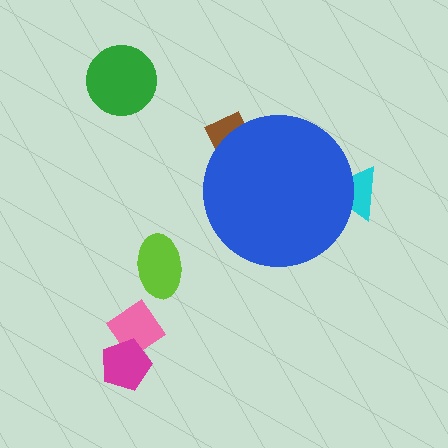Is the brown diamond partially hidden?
Yes, the brown diamond is partially hidden behind the blue circle.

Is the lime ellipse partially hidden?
No, the lime ellipse is fully visible.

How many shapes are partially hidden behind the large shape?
2 shapes are partially hidden.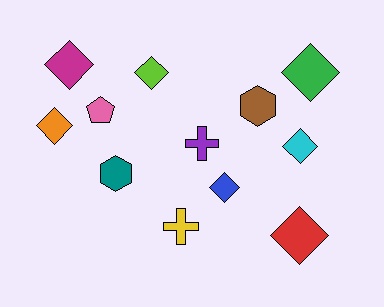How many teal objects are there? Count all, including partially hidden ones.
There is 1 teal object.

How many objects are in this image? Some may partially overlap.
There are 12 objects.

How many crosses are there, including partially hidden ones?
There are 2 crosses.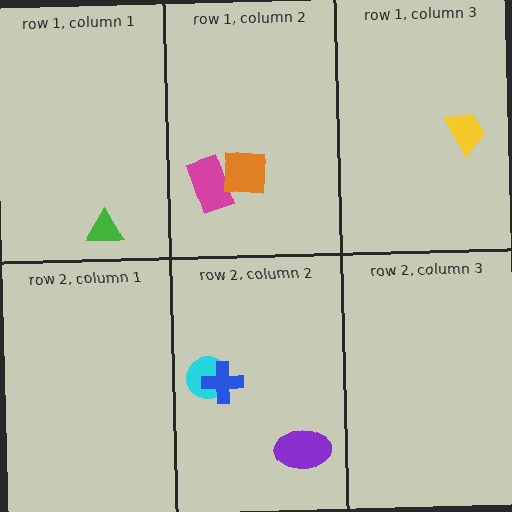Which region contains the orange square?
The row 1, column 2 region.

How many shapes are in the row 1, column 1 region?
1.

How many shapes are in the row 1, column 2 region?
2.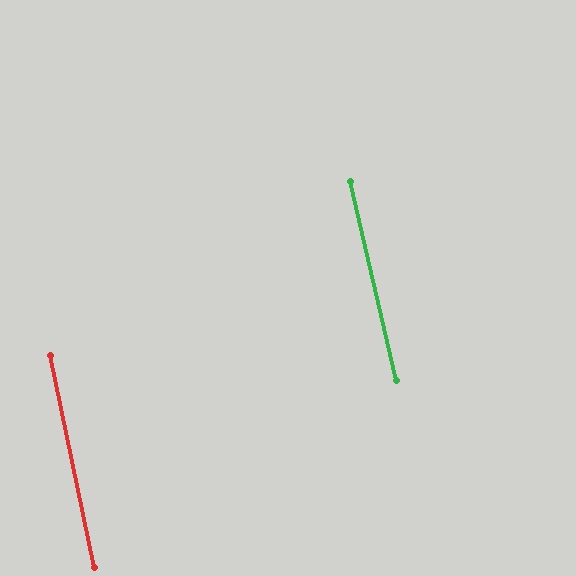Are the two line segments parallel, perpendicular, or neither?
Parallel — their directions differ by only 1.4°.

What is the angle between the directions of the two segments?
Approximately 1 degree.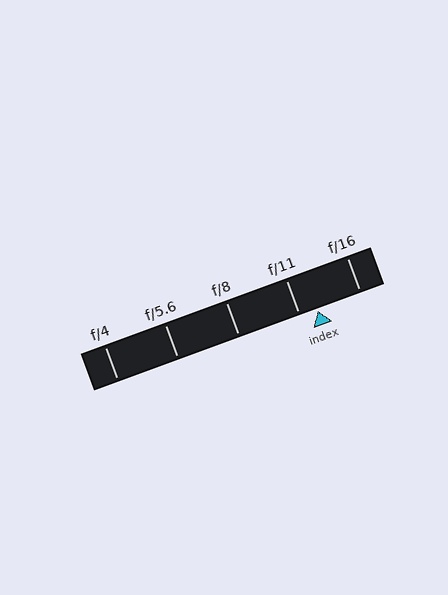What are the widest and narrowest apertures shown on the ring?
The widest aperture shown is f/4 and the narrowest is f/16.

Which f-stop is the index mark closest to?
The index mark is closest to f/11.